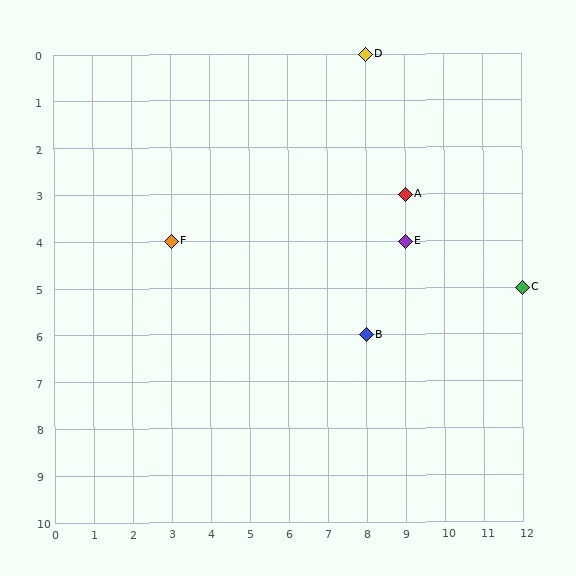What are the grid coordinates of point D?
Point D is at grid coordinates (8, 0).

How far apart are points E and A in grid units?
Points E and A are 1 row apart.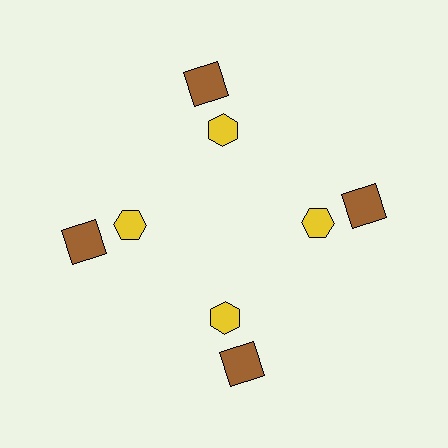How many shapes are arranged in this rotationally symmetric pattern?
There are 8 shapes, arranged in 4 groups of 2.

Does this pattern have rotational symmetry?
Yes, this pattern has 4-fold rotational symmetry. It looks the same after rotating 90 degrees around the center.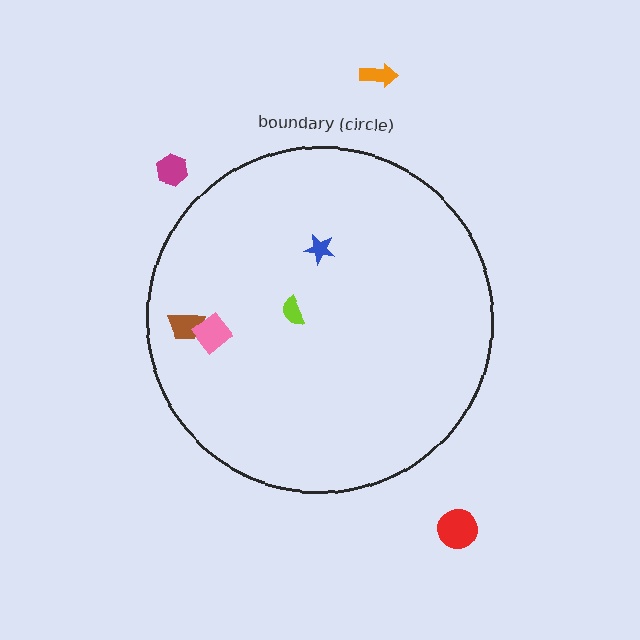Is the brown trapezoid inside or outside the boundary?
Inside.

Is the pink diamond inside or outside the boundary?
Inside.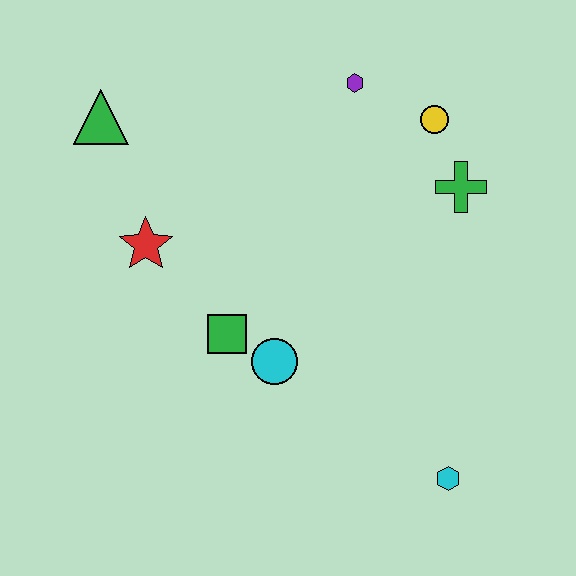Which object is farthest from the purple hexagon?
The cyan hexagon is farthest from the purple hexagon.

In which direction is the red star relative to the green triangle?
The red star is below the green triangle.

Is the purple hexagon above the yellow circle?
Yes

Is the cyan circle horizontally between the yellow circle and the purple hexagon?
No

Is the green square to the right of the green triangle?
Yes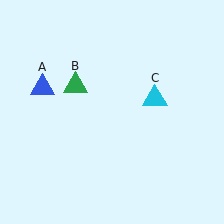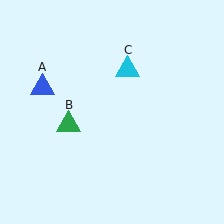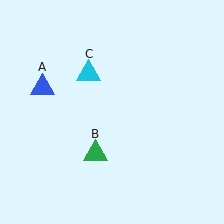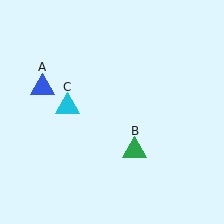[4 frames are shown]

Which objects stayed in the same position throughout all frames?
Blue triangle (object A) remained stationary.